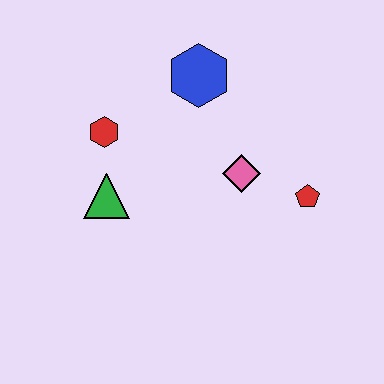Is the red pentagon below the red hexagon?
Yes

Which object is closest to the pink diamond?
The red pentagon is closest to the pink diamond.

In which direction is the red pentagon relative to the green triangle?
The red pentagon is to the right of the green triangle.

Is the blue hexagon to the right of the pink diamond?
No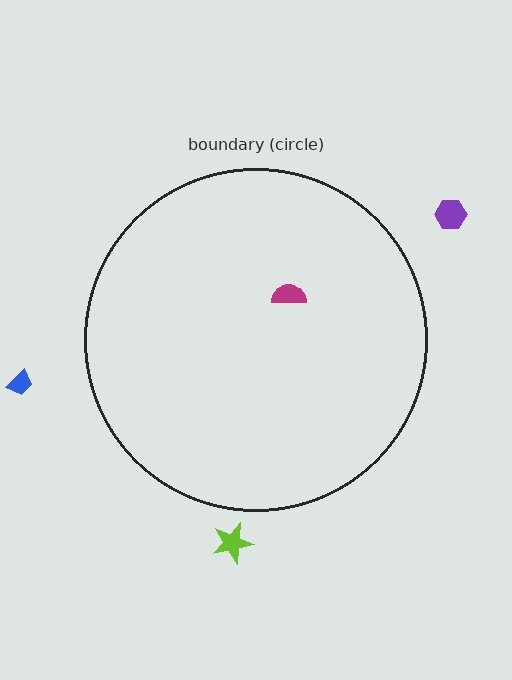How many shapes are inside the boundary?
1 inside, 3 outside.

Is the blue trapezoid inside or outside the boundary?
Outside.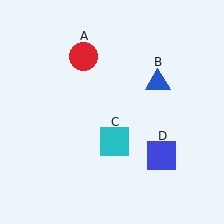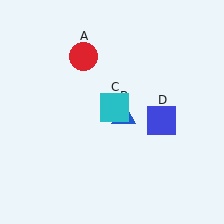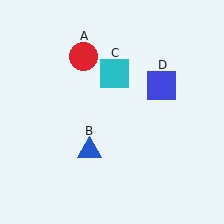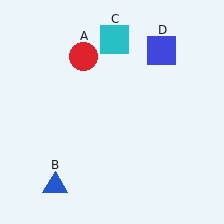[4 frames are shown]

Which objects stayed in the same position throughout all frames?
Red circle (object A) remained stationary.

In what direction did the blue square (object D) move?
The blue square (object D) moved up.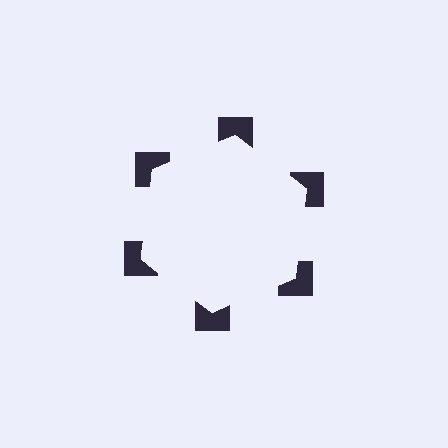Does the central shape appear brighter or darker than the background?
It typically appears slightly brighter than the background, even though no actual brightness change is drawn.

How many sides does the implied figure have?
6 sides.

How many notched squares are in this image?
There are 6 — one at each vertex of the illusory hexagon.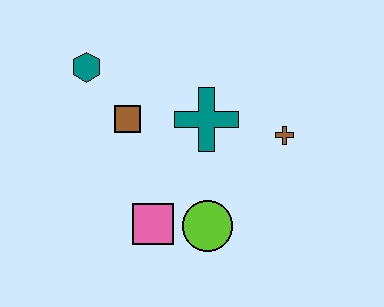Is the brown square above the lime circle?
Yes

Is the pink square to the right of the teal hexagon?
Yes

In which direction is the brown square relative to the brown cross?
The brown square is to the left of the brown cross.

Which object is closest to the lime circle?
The pink square is closest to the lime circle.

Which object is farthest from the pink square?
The teal hexagon is farthest from the pink square.